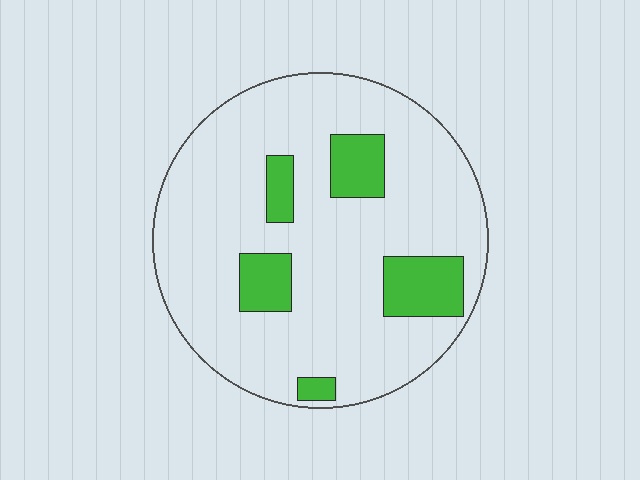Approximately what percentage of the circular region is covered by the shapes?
Approximately 15%.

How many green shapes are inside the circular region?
5.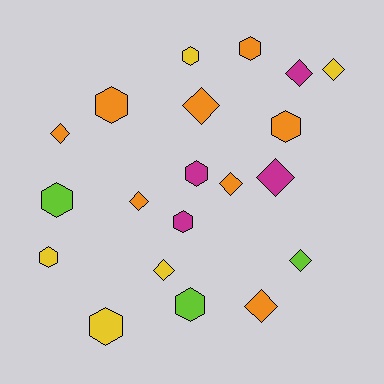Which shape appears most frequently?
Diamond, with 10 objects.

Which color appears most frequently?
Orange, with 8 objects.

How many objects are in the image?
There are 20 objects.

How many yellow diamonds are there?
There are 2 yellow diamonds.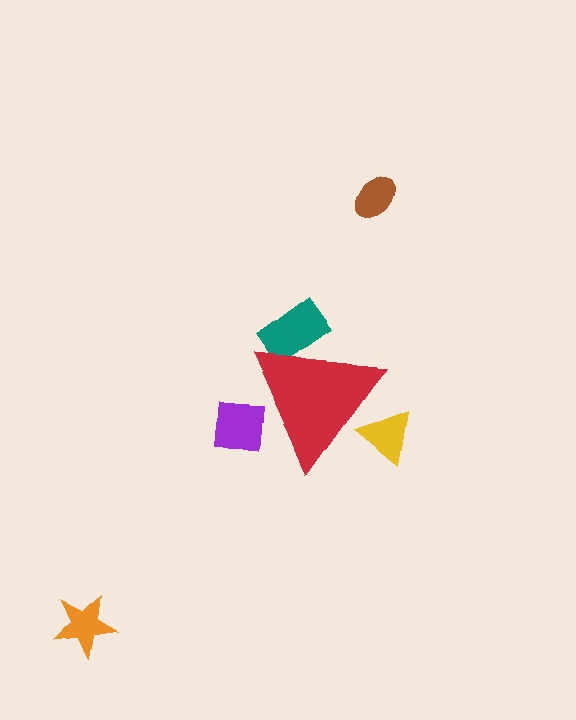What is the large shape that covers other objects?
A red triangle.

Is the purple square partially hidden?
Yes, the purple square is partially hidden behind the red triangle.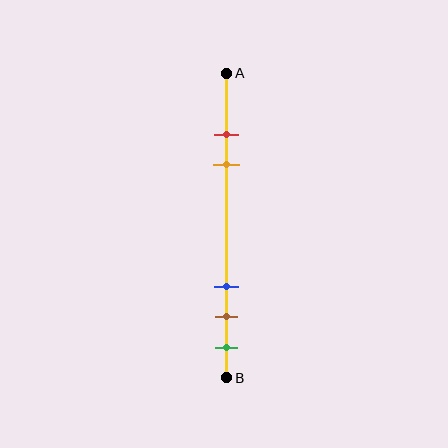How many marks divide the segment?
There are 5 marks dividing the segment.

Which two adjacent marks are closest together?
The red and orange marks are the closest adjacent pair.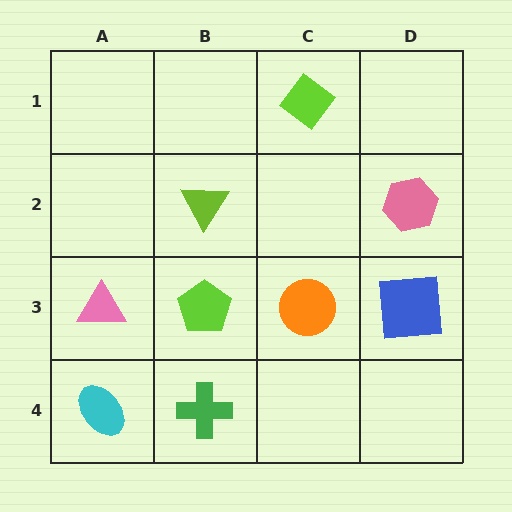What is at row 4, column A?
A cyan ellipse.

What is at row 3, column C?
An orange circle.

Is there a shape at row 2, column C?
No, that cell is empty.